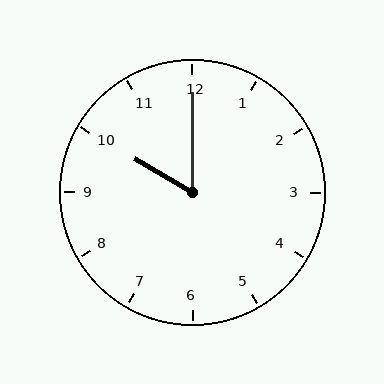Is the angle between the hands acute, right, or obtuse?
It is acute.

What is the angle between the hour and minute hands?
Approximately 60 degrees.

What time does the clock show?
10:00.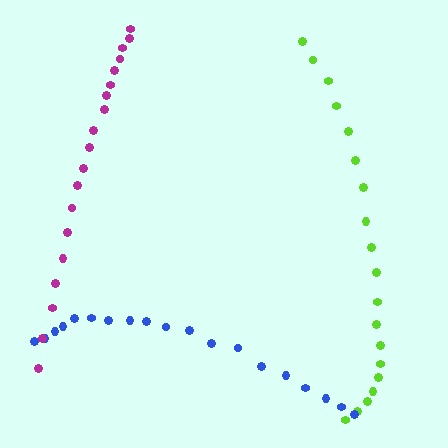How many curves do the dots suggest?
There are 3 distinct paths.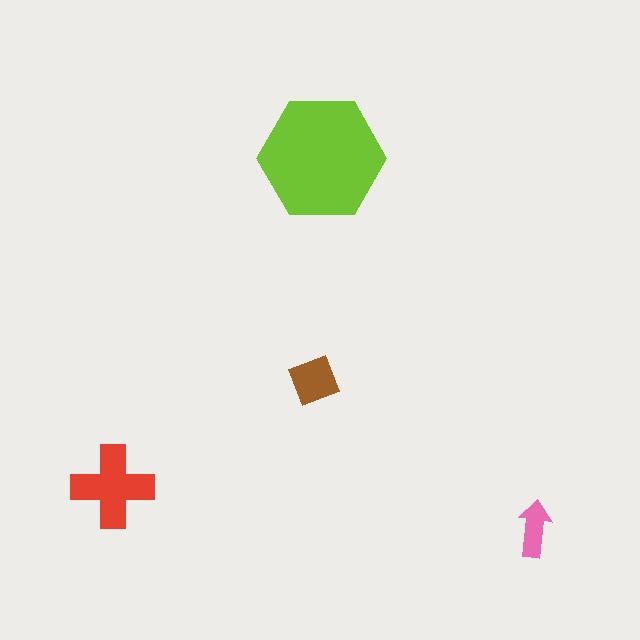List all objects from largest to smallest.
The lime hexagon, the red cross, the brown diamond, the pink arrow.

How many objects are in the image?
There are 4 objects in the image.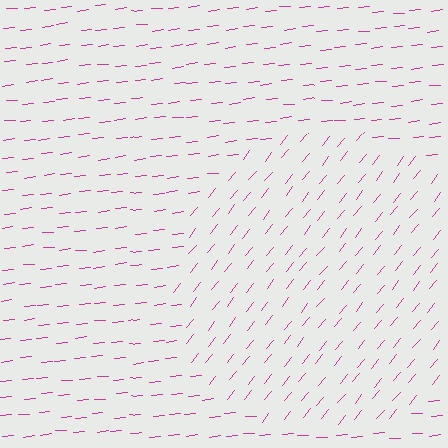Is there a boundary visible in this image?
Yes, there is a texture boundary formed by a change in line orientation.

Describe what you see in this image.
The image is filled with small magenta line segments. A circle region in the image has lines oriented differently from the surrounding lines, creating a visible texture boundary.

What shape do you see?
I see a circle.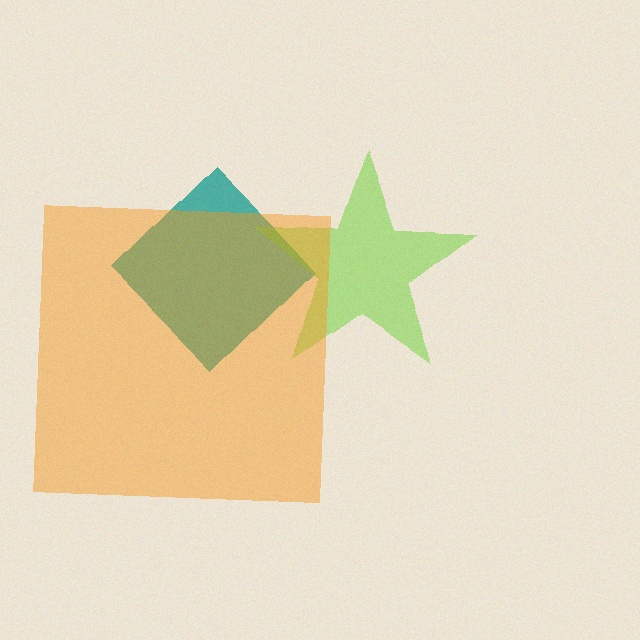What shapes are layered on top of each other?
The layered shapes are: a teal diamond, a lime star, an orange square.